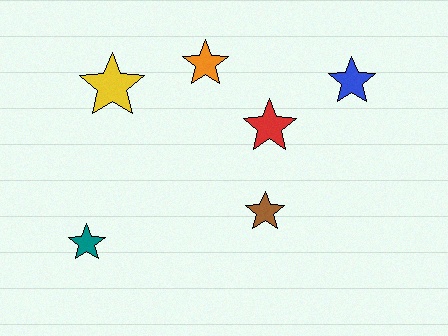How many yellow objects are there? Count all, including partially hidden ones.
There is 1 yellow object.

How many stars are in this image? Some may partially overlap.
There are 6 stars.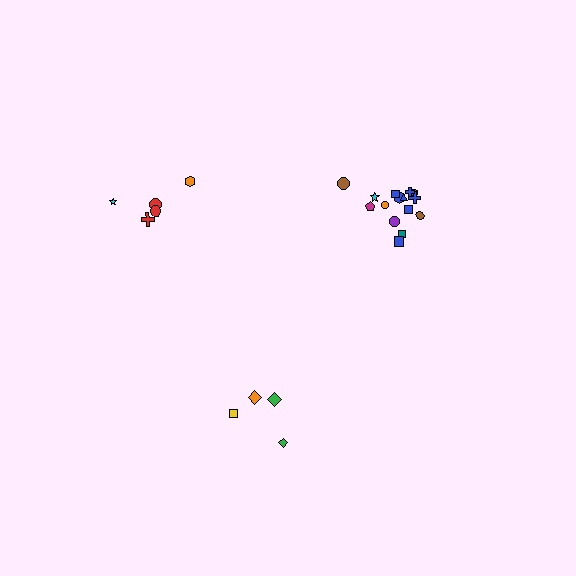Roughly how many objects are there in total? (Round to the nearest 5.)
Roughly 25 objects in total.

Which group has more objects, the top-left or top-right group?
The top-right group.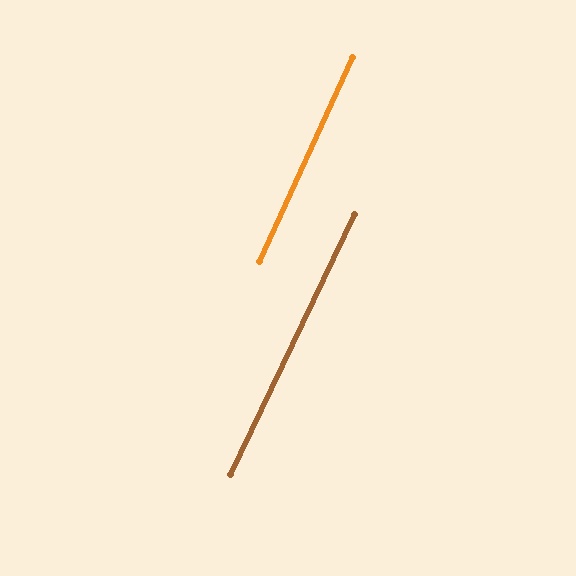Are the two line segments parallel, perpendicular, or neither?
Parallel — their directions differ by only 1.0°.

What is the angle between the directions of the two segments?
Approximately 1 degree.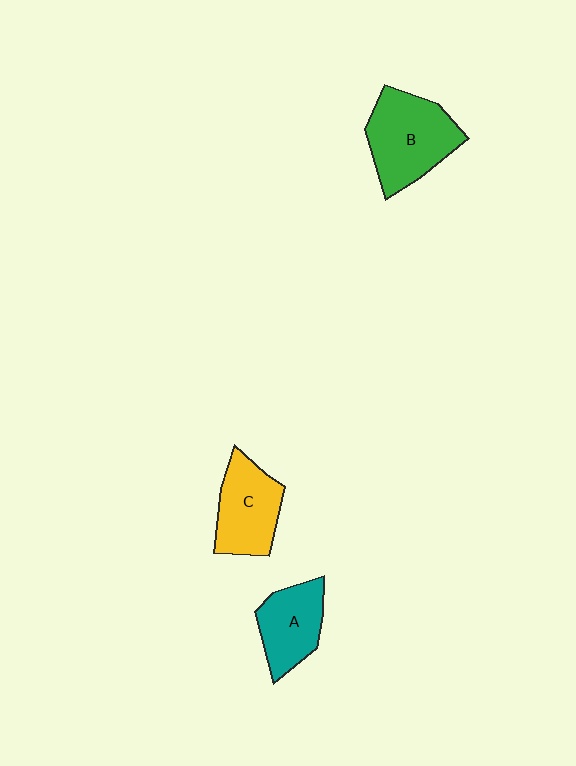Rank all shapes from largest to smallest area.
From largest to smallest: B (green), C (yellow), A (teal).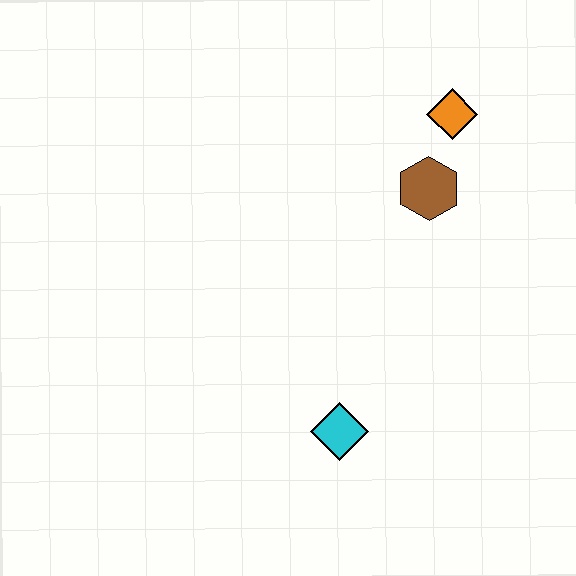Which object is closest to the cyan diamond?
The brown hexagon is closest to the cyan diamond.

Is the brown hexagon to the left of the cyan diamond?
No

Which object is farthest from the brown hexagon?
The cyan diamond is farthest from the brown hexagon.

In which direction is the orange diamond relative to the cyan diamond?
The orange diamond is above the cyan diamond.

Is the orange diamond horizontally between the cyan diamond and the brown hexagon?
No